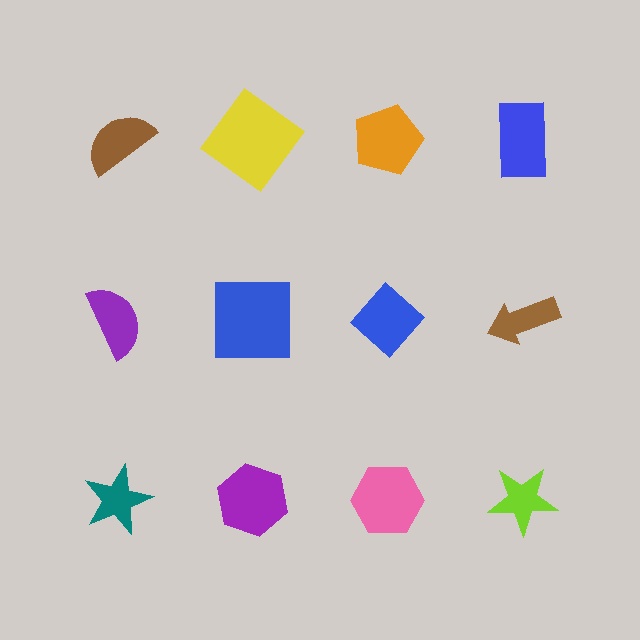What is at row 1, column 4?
A blue rectangle.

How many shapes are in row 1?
4 shapes.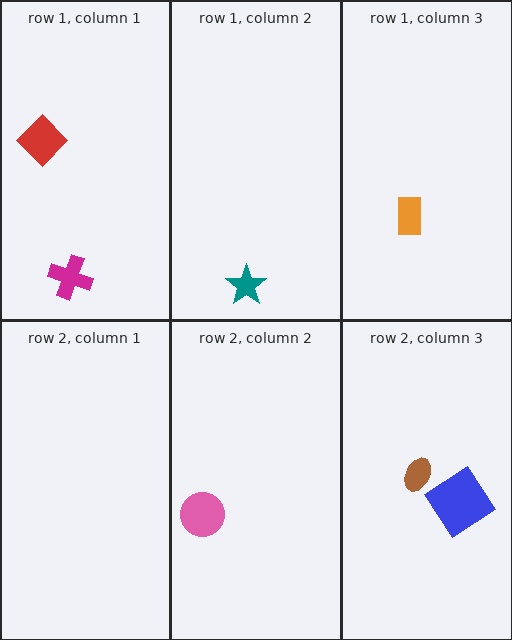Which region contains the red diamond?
The row 1, column 1 region.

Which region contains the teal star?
The row 1, column 2 region.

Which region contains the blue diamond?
The row 2, column 3 region.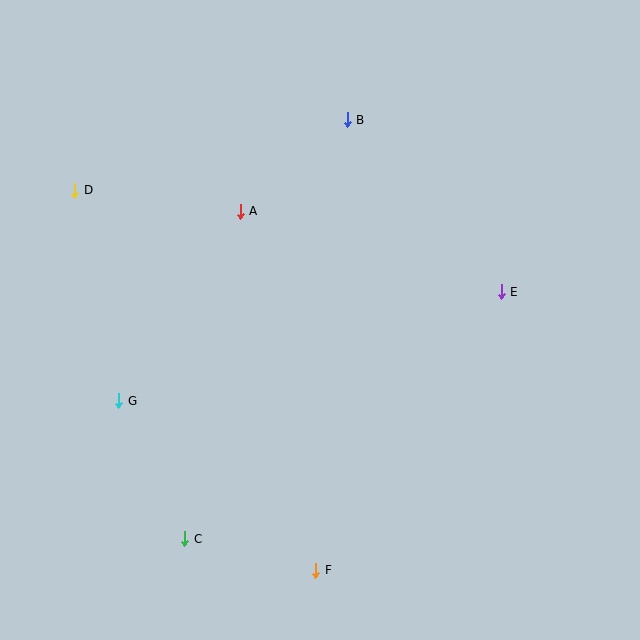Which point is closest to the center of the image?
Point A at (240, 211) is closest to the center.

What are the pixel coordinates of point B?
Point B is at (347, 120).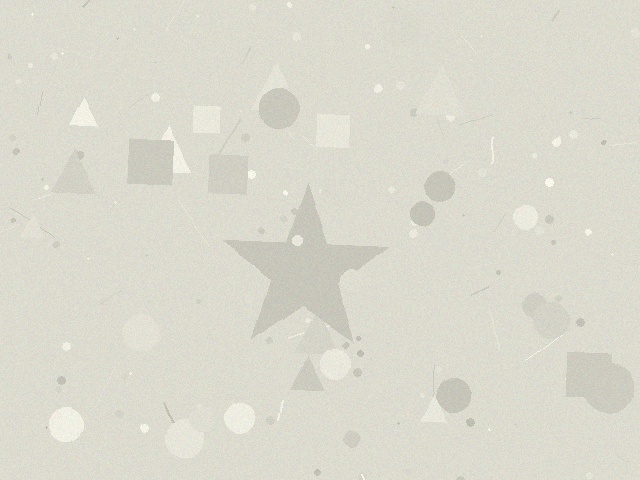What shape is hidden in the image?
A star is hidden in the image.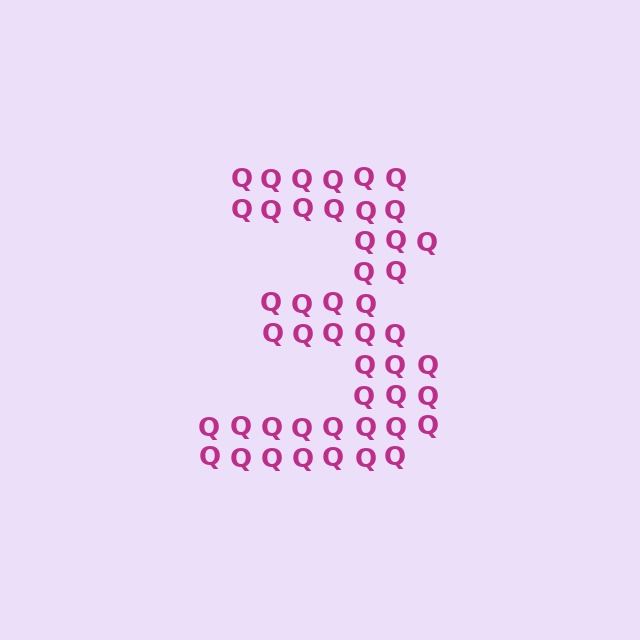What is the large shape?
The large shape is the digit 3.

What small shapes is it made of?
It is made of small letter Q's.